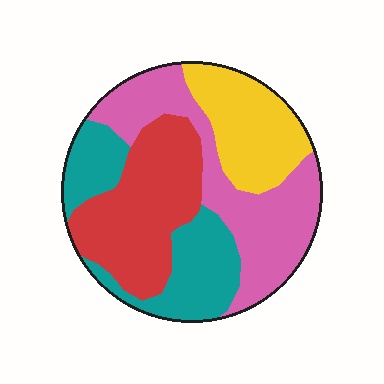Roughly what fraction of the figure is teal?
Teal takes up about one quarter (1/4) of the figure.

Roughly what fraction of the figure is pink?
Pink takes up between a quarter and a half of the figure.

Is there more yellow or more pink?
Pink.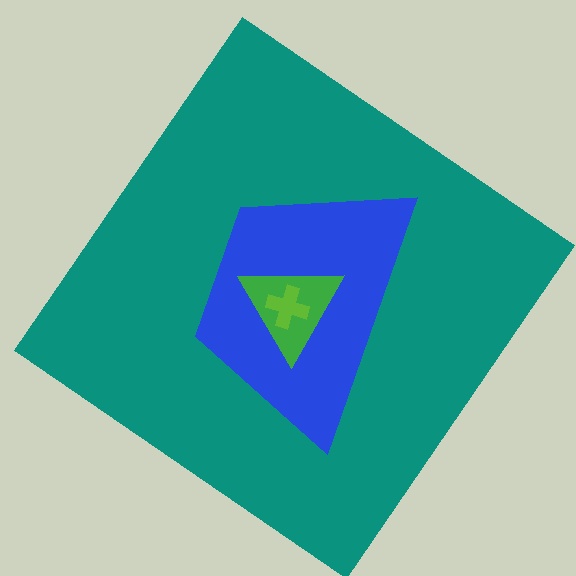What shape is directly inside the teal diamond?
The blue trapezoid.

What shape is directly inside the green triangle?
The lime cross.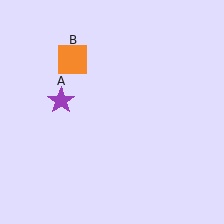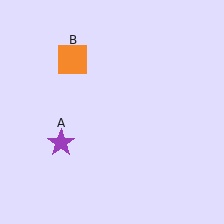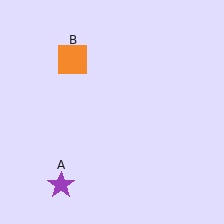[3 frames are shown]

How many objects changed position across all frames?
1 object changed position: purple star (object A).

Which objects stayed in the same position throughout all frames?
Orange square (object B) remained stationary.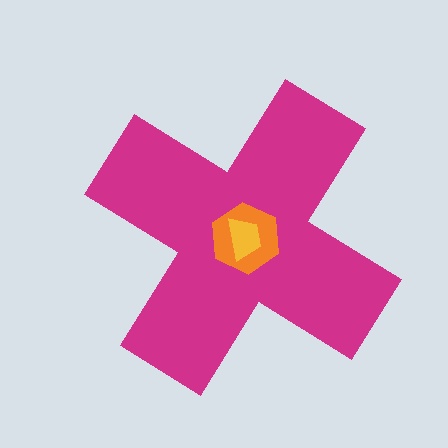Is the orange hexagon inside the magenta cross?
Yes.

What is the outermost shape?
The magenta cross.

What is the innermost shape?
The yellow trapezoid.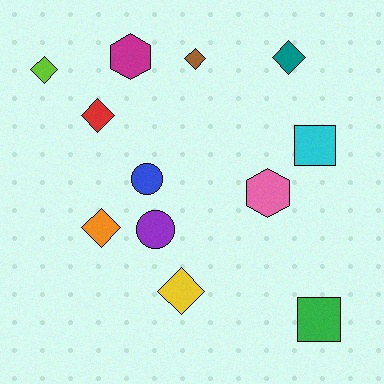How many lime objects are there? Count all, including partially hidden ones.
There is 1 lime object.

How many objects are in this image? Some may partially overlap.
There are 12 objects.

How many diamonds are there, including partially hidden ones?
There are 6 diamonds.